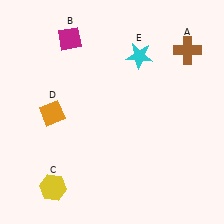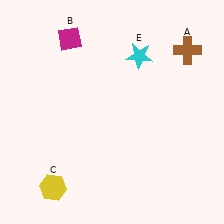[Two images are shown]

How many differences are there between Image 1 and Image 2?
There is 1 difference between the two images.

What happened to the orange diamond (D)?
The orange diamond (D) was removed in Image 2. It was in the bottom-left area of Image 1.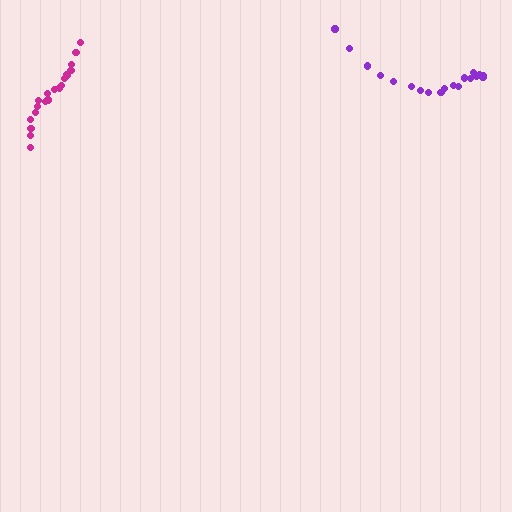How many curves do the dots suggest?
There are 2 distinct paths.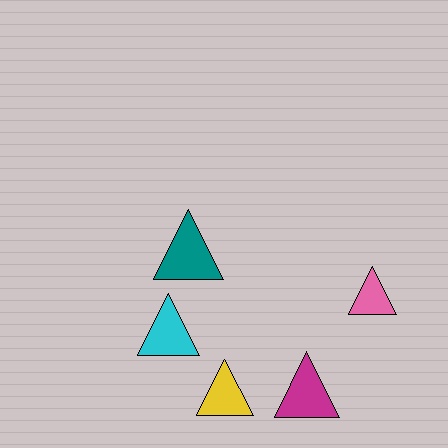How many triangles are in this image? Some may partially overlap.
There are 5 triangles.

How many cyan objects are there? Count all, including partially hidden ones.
There is 1 cyan object.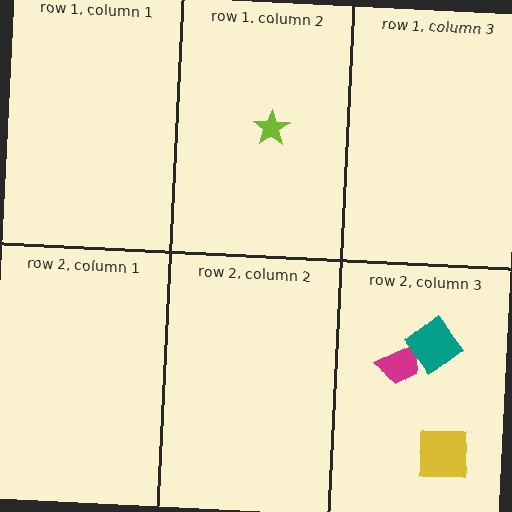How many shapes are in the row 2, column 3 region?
3.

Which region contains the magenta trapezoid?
The row 2, column 3 region.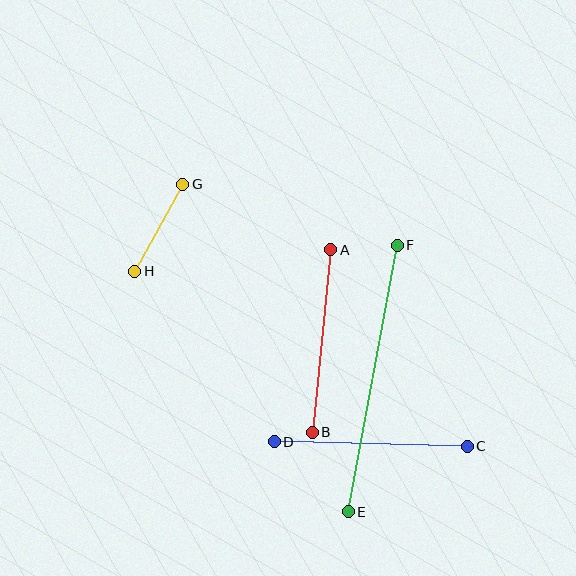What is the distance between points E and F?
The distance is approximately 271 pixels.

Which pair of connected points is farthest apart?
Points E and F are farthest apart.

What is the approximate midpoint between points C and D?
The midpoint is at approximately (371, 444) pixels.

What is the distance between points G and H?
The distance is approximately 99 pixels.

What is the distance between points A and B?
The distance is approximately 184 pixels.